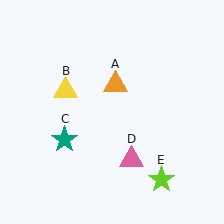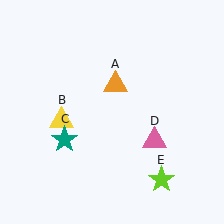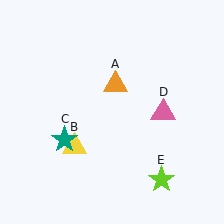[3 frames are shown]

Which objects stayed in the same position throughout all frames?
Orange triangle (object A) and teal star (object C) and lime star (object E) remained stationary.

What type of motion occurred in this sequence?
The yellow triangle (object B), pink triangle (object D) rotated counterclockwise around the center of the scene.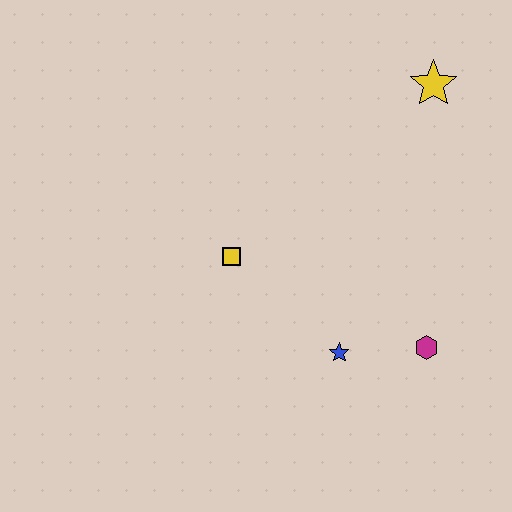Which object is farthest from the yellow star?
The blue star is farthest from the yellow star.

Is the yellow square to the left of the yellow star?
Yes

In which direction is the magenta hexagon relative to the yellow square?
The magenta hexagon is to the right of the yellow square.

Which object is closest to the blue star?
The magenta hexagon is closest to the blue star.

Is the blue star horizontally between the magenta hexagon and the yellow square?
Yes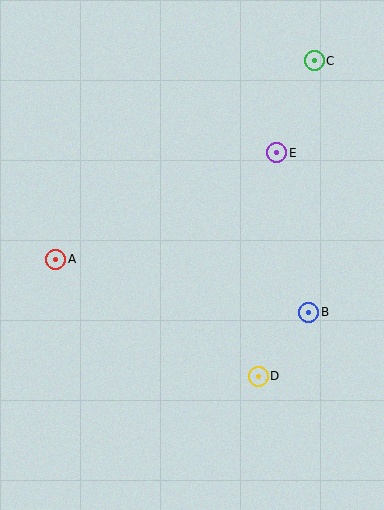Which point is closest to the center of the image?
Point B at (309, 312) is closest to the center.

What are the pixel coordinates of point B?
Point B is at (309, 312).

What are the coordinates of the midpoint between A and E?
The midpoint between A and E is at (166, 206).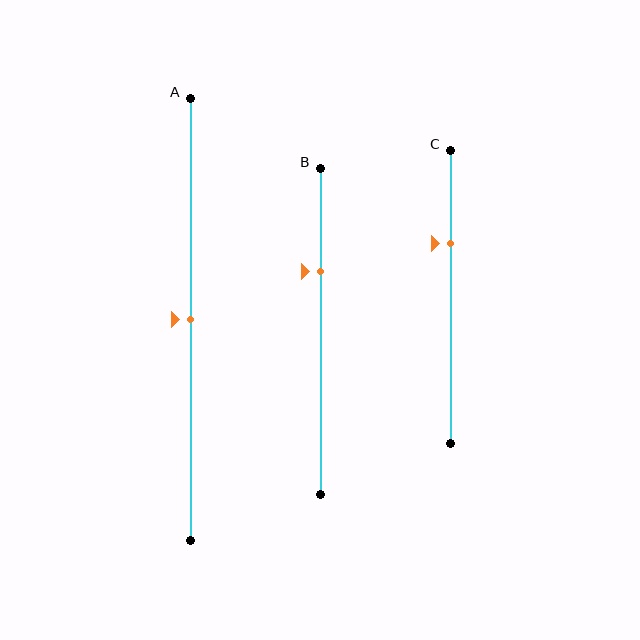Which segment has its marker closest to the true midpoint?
Segment A has its marker closest to the true midpoint.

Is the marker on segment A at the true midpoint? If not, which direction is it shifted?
Yes, the marker on segment A is at the true midpoint.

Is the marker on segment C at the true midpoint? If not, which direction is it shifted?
No, the marker on segment C is shifted upward by about 18% of the segment length.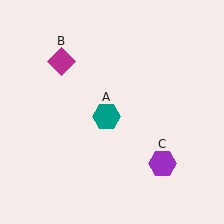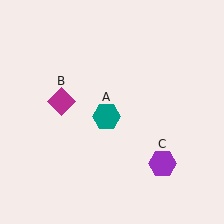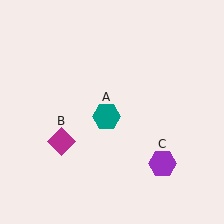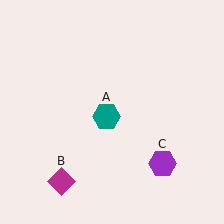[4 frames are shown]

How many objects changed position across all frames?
1 object changed position: magenta diamond (object B).